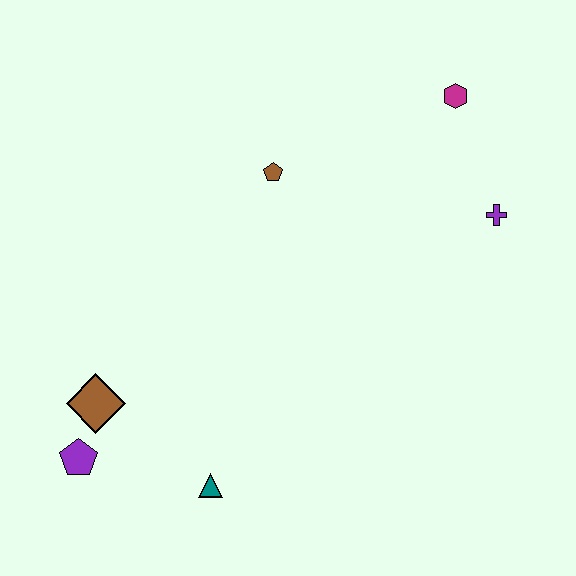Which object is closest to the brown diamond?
The purple pentagon is closest to the brown diamond.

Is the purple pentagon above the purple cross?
No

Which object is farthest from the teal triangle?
The magenta hexagon is farthest from the teal triangle.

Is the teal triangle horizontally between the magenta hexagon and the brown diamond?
Yes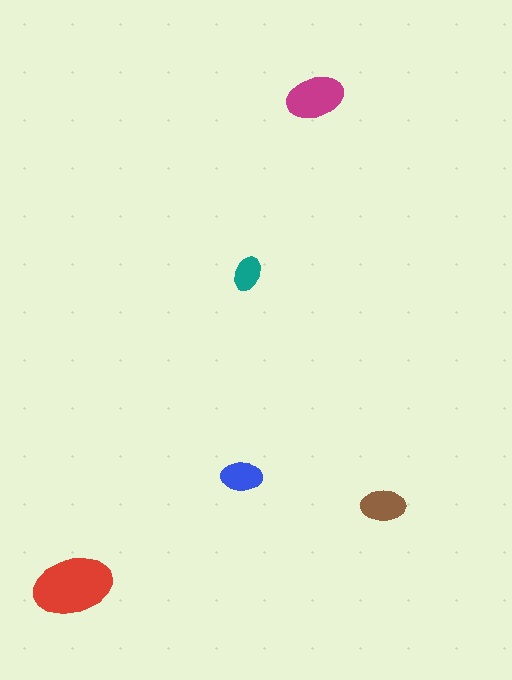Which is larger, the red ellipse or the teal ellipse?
The red one.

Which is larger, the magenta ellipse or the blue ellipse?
The magenta one.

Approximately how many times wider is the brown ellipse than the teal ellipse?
About 1.5 times wider.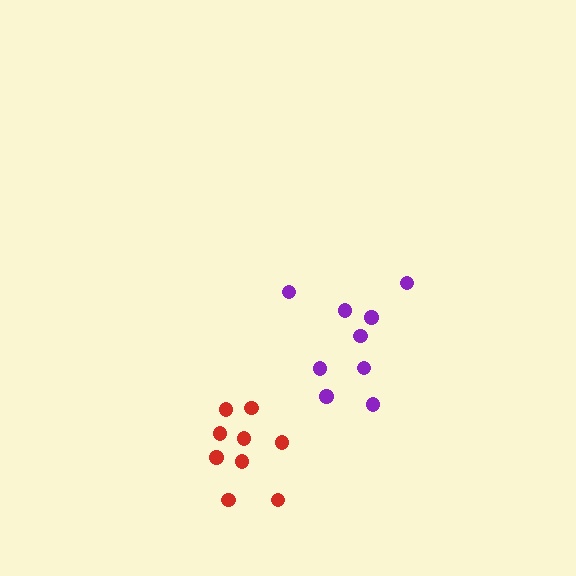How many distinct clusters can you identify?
There are 2 distinct clusters.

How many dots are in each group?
Group 1: 9 dots, Group 2: 9 dots (18 total).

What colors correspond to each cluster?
The clusters are colored: purple, red.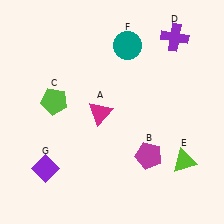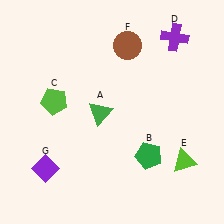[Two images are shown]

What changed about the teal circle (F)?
In Image 1, F is teal. In Image 2, it changed to brown.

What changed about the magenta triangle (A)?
In Image 1, A is magenta. In Image 2, it changed to green.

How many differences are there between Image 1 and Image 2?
There are 3 differences between the two images.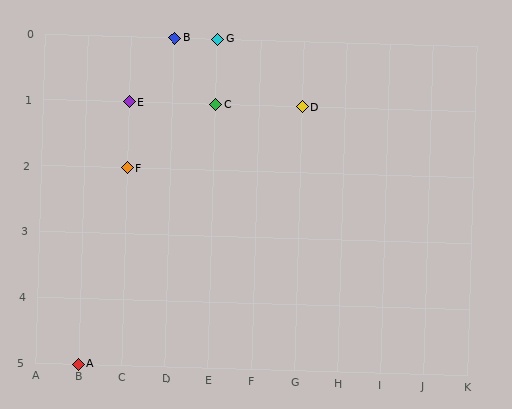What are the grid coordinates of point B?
Point B is at grid coordinates (D, 0).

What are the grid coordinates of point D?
Point D is at grid coordinates (G, 1).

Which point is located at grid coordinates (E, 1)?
Point C is at (E, 1).